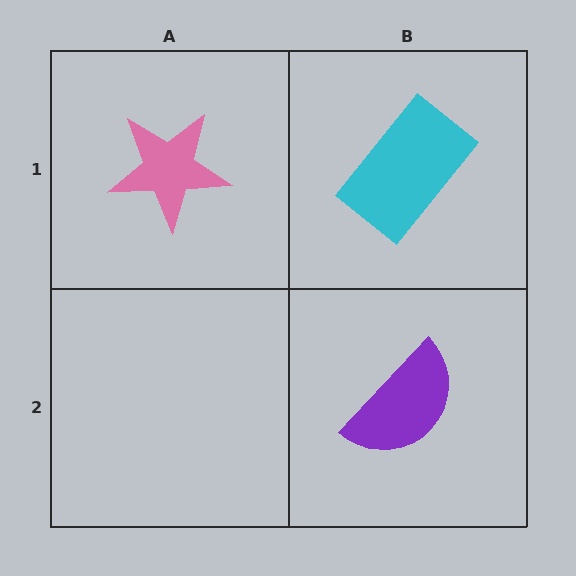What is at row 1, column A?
A pink star.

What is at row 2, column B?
A purple semicircle.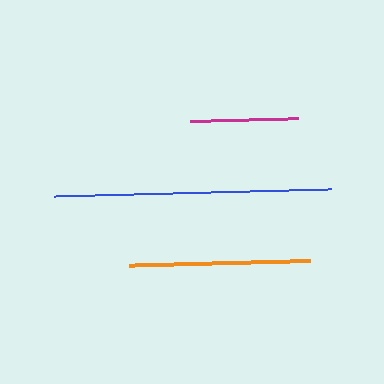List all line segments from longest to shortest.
From longest to shortest: blue, orange, magenta.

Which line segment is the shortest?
The magenta line is the shortest at approximately 107 pixels.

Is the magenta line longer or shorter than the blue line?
The blue line is longer than the magenta line.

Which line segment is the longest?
The blue line is the longest at approximately 277 pixels.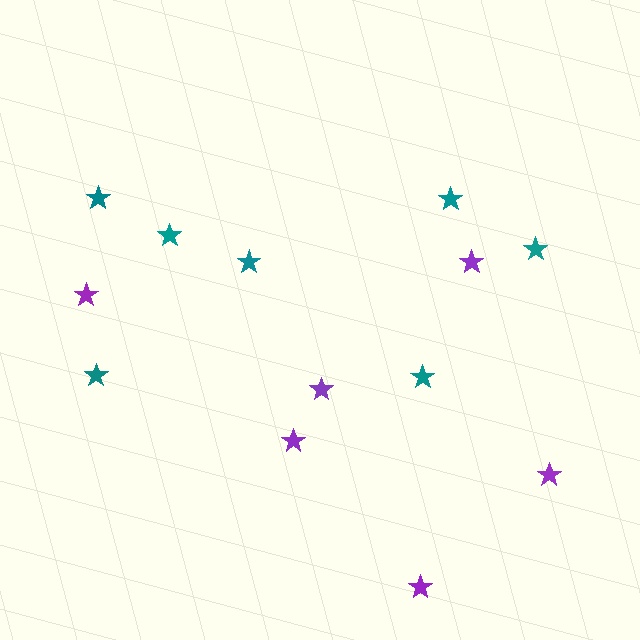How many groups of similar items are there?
There are 2 groups: one group of purple stars (6) and one group of teal stars (7).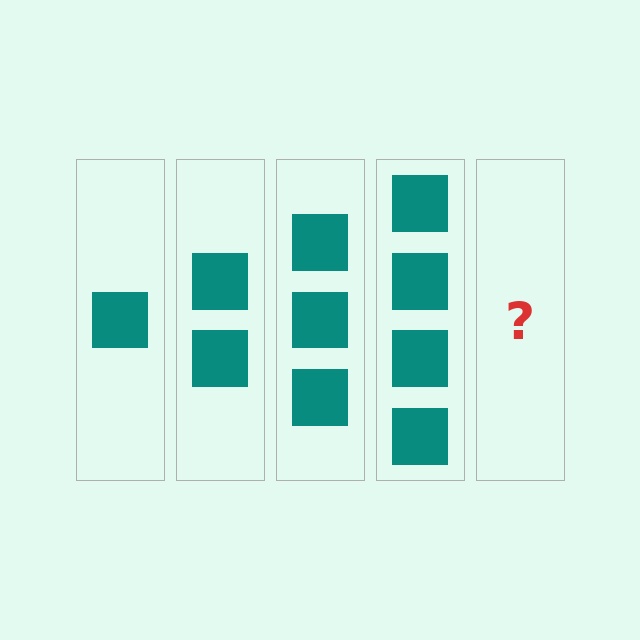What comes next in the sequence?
The next element should be 5 squares.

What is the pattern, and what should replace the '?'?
The pattern is that each step adds one more square. The '?' should be 5 squares.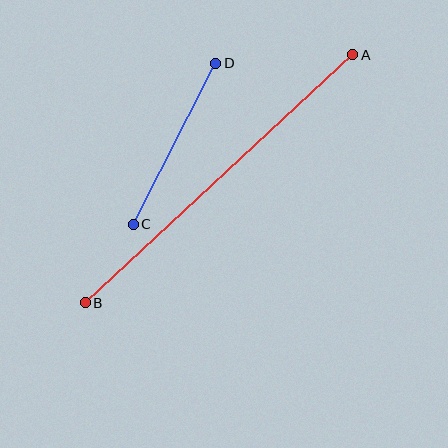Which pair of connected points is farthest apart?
Points A and B are farthest apart.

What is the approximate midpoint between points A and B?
The midpoint is at approximately (219, 179) pixels.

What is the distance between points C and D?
The distance is approximately 181 pixels.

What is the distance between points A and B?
The distance is approximately 365 pixels.